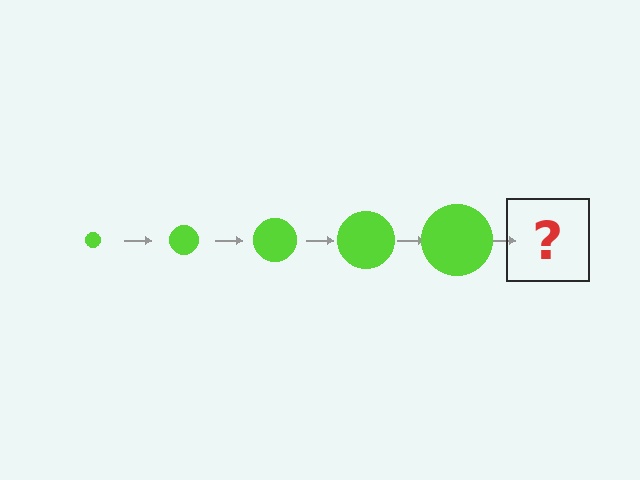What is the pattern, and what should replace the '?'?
The pattern is that the circle gets progressively larger each step. The '?' should be a lime circle, larger than the previous one.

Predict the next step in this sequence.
The next step is a lime circle, larger than the previous one.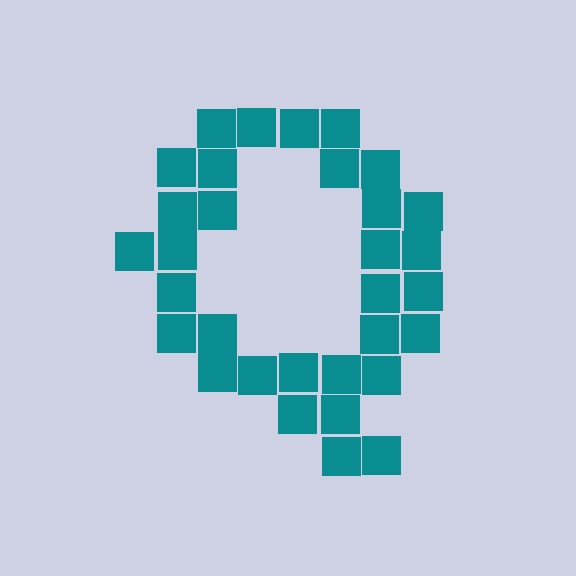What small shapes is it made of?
It is made of small squares.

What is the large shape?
The large shape is the letter Q.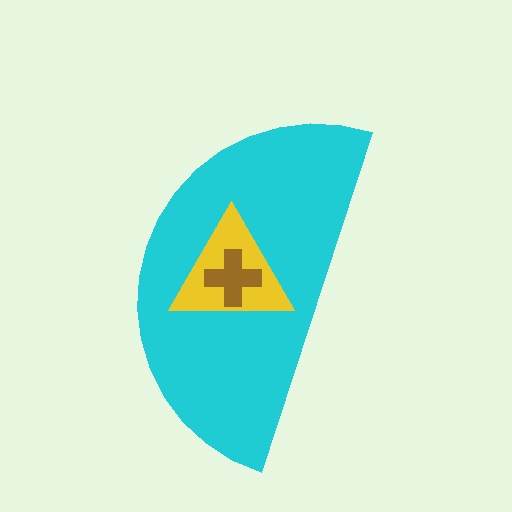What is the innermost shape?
The brown cross.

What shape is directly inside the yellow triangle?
The brown cross.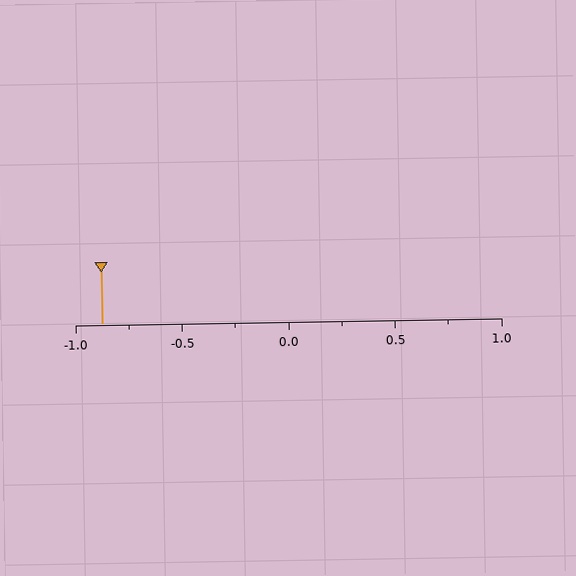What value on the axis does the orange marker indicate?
The marker indicates approximately -0.88.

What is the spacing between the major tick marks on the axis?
The major ticks are spaced 0.5 apart.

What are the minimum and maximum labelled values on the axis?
The axis runs from -1.0 to 1.0.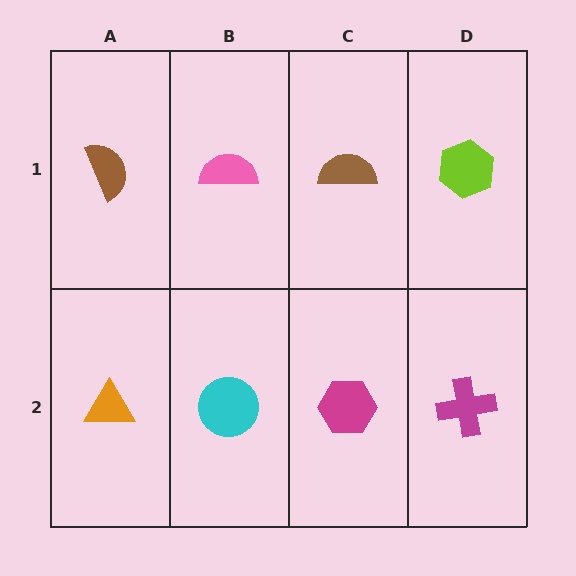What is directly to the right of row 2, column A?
A cyan circle.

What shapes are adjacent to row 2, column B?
A pink semicircle (row 1, column B), an orange triangle (row 2, column A), a magenta hexagon (row 2, column C).